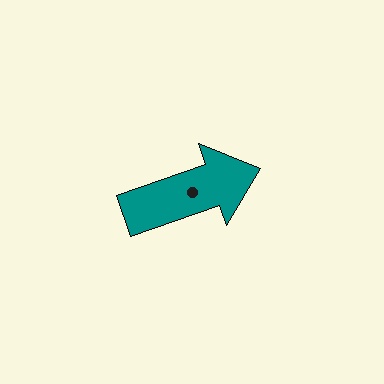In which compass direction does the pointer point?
East.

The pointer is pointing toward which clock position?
Roughly 2 o'clock.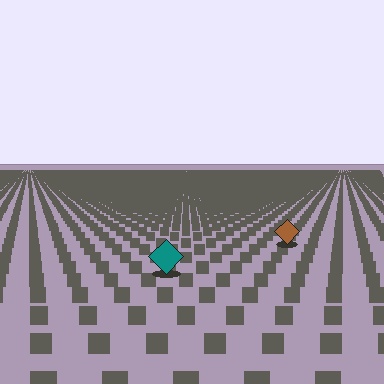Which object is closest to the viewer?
The teal diamond is closest. The texture marks near it are larger and more spread out.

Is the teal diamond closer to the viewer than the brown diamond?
Yes. The teal diamond is closer — you can tell from the texture gradient: the ground texture is coarser near it.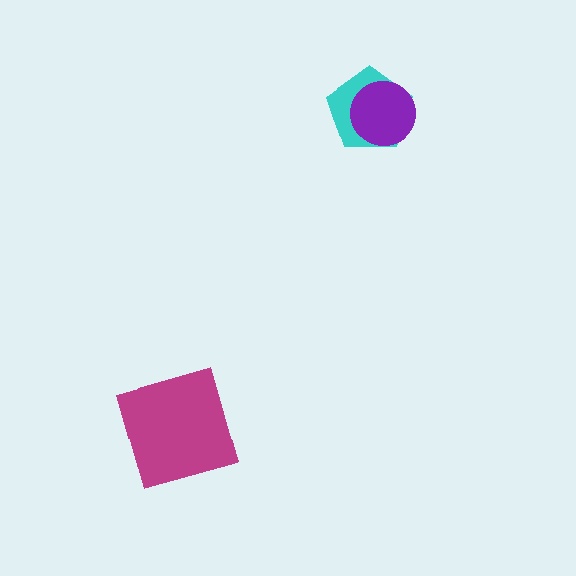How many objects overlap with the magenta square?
0 objects overlap with the magenta square.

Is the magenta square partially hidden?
No, no other shape covers it.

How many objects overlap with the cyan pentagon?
1 object overlaps with the cyan pentagon.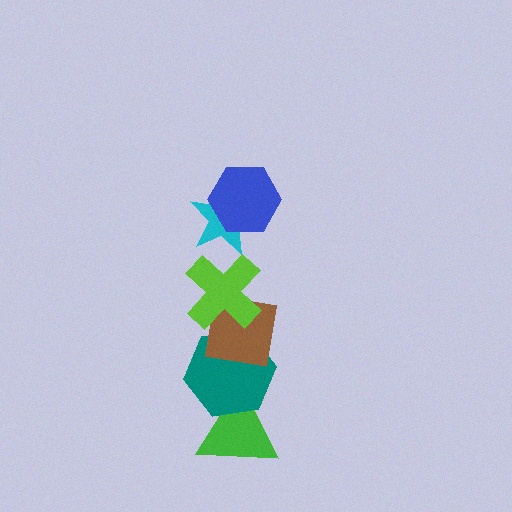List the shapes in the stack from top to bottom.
From top to bottom: the blue hexagon, the cyan star, the lime cross, the brown square, the teal hexagon, the green triangle.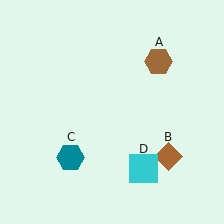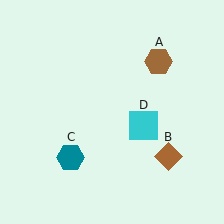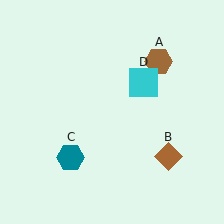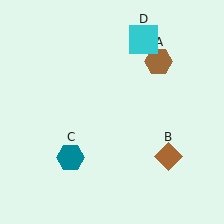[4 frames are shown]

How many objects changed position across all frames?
1 object changed position: cyan square (object D).